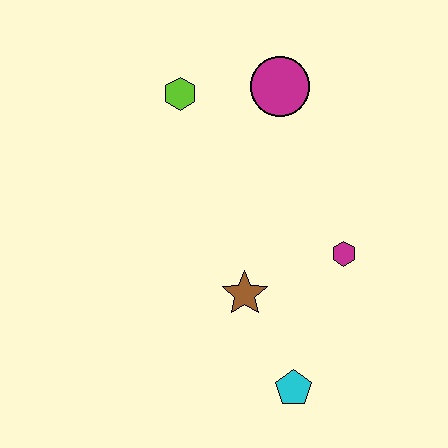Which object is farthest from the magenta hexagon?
The lime hexagon is farthest from the magenta hexagon.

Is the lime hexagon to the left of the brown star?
Yes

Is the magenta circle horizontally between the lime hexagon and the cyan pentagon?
Yes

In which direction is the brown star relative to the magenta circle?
The brown star is below the magenta circle.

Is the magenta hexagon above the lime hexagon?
No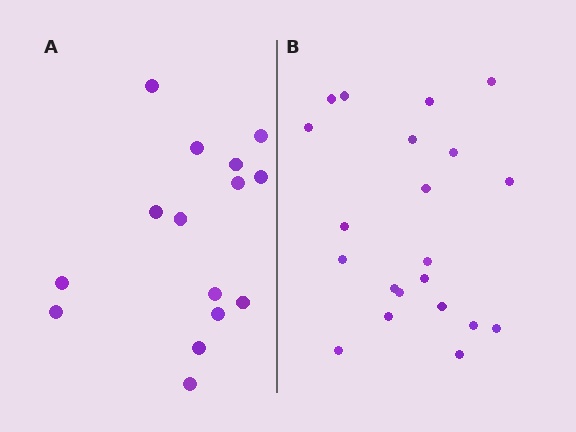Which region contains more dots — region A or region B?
Region B (the right region) has more dots.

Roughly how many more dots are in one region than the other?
Region B has about 6 more dots than region A.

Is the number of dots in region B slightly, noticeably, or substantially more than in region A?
Region B has noticeably more, but not dramatically so. The ratio is roughly 1.4 to 1.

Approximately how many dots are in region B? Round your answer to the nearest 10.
About 20 dots. (The exact count is 21, which rounds to 20.)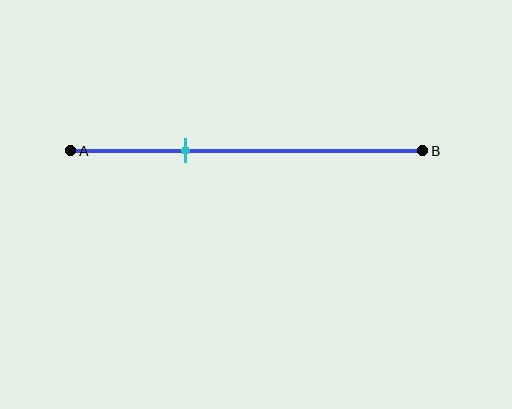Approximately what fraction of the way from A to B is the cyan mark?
The cyan mark is approximately 35% of the way from A to B.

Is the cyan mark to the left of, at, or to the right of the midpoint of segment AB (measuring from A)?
The cyan mark is to the left of the midpoint of segment AB.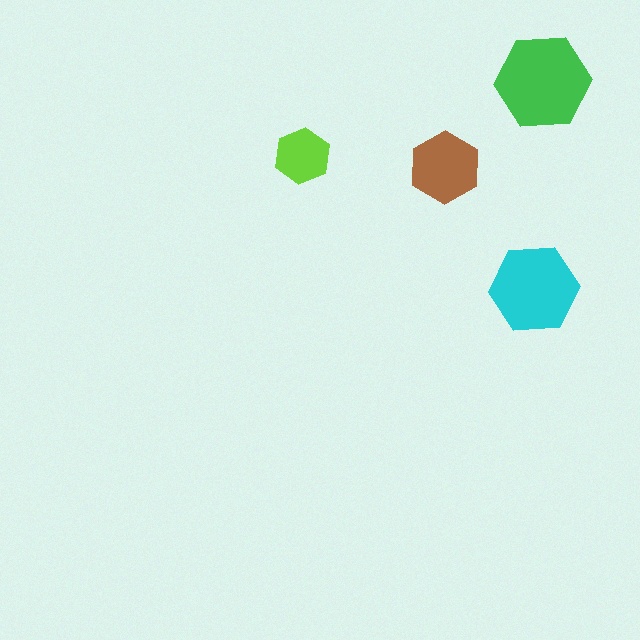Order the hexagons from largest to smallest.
the green one, the cyan one, the brown one, the lime one.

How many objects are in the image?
There are 4 objects in the image.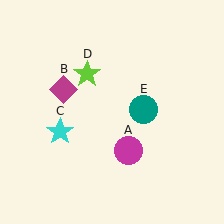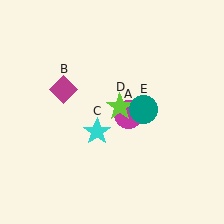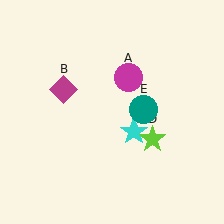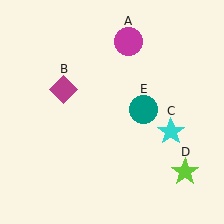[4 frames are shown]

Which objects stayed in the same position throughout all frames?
Magenta diamond (object B) and teal circle (object E) remained stationary.